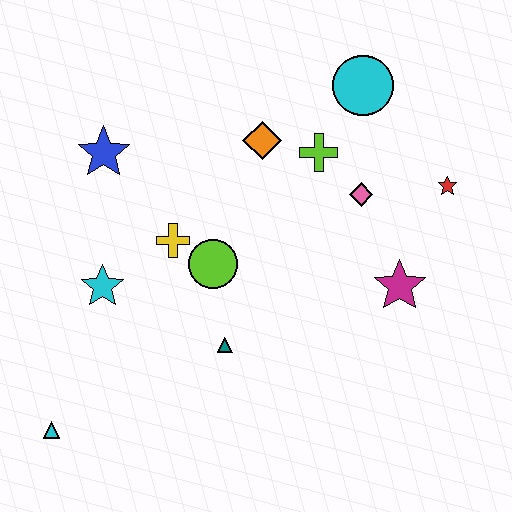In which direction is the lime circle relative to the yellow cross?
The lime circle is to the right of the yellow cross.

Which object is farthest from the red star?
The cyan triangle is farthest from the red star.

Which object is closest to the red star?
The pink diamond is closest to the red star.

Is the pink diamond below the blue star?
Yes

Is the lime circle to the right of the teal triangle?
No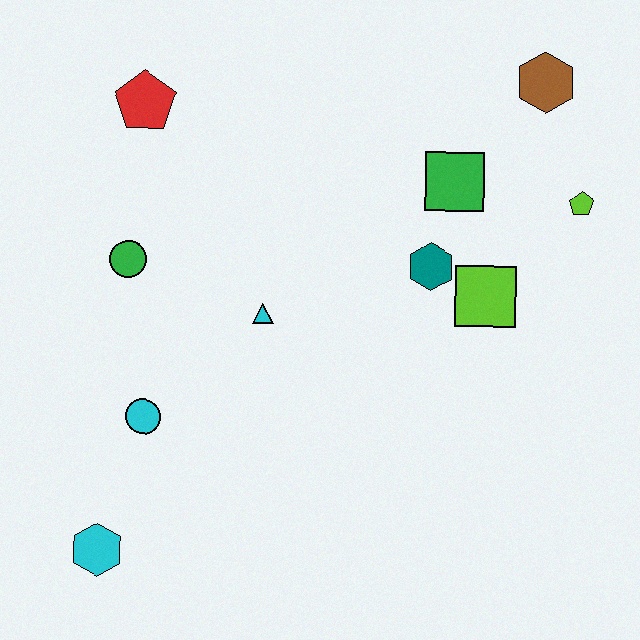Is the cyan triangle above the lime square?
No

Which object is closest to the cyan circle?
The cyan hexagon is closest to the cyan circle.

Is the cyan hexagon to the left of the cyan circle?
Yes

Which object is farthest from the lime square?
The cyan hexagon is farthest from the lime square.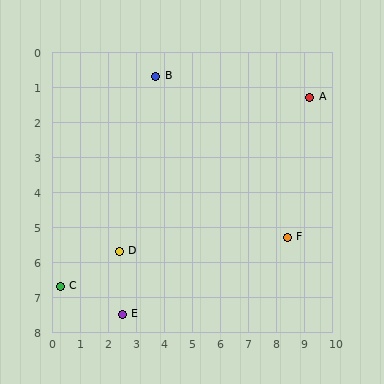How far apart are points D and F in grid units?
Points D and F are about 6.0 grid units apart.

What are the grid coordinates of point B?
Point B is at approximately (3.7, 0.7).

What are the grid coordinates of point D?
Point D is at approximately (2.4, 5.7).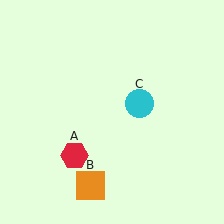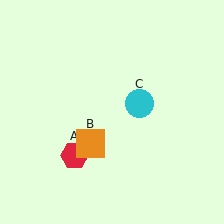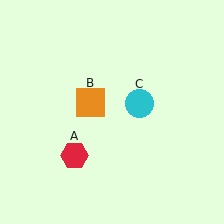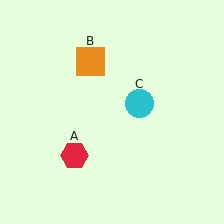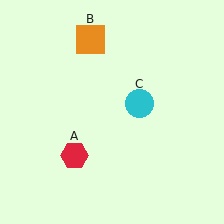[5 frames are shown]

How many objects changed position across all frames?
1 object changed position: orange square (object B).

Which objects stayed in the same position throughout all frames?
Red hexagon (object A) and cyan circle (object C) remained stationary.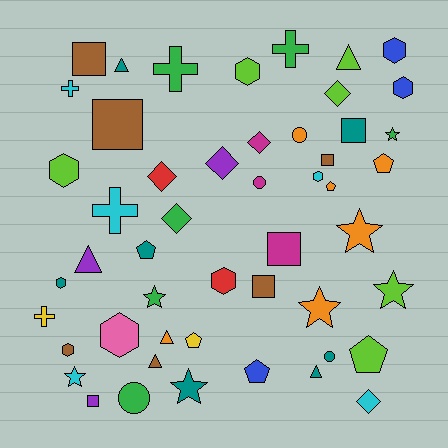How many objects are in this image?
There are 50 objects.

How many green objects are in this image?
There are 6 green objects.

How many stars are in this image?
There are 7 stars.